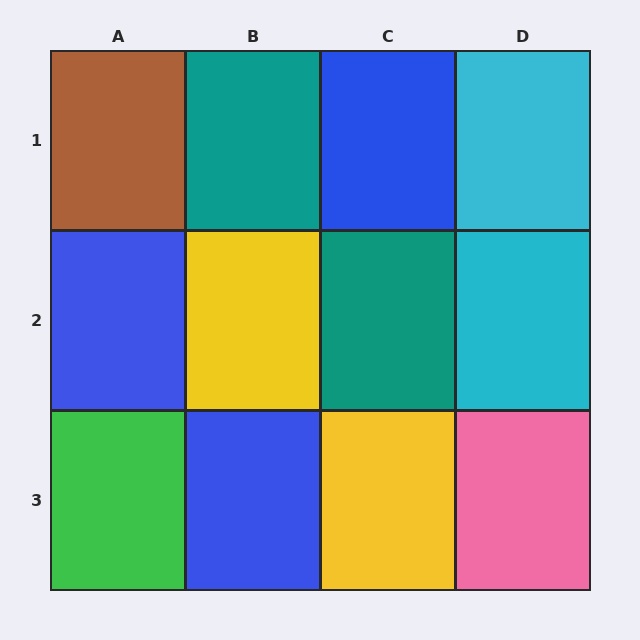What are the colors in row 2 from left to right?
Blue, yellow, teal, cyan.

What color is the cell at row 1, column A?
Brown.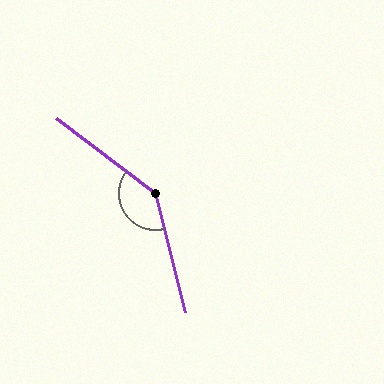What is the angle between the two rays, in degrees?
Approximately 141 degrees.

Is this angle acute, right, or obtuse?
It is obtuse.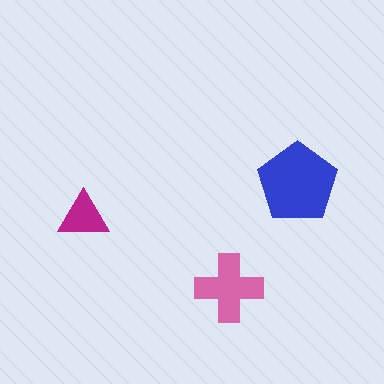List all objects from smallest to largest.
The magenta triangle, the pink cross, the blue pentagon.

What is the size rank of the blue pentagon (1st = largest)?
1st.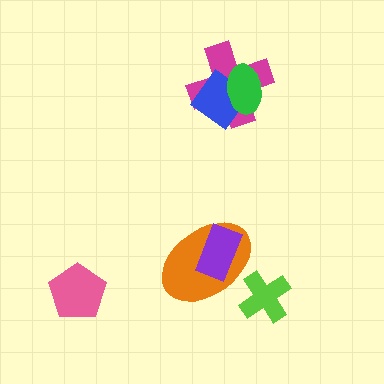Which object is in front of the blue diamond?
The green ellipse is in front of the blue diamond.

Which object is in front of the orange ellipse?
The purple rectangle is in front of the orange ellipse.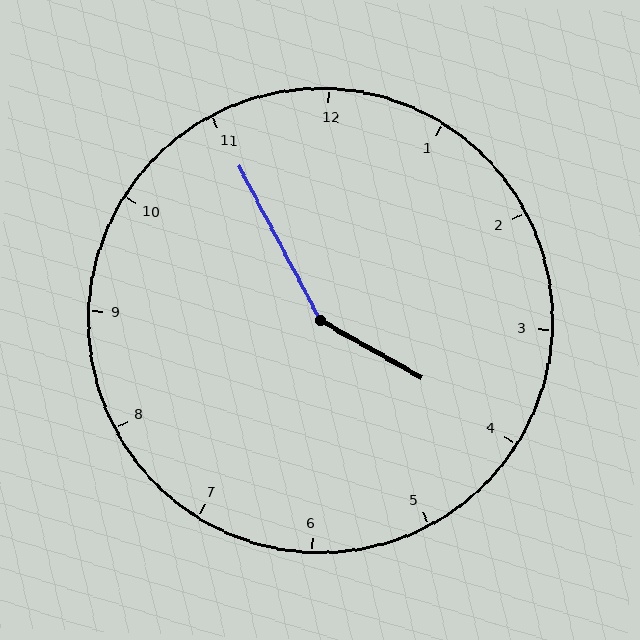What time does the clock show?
3:55.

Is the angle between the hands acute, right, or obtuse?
It is obtuse.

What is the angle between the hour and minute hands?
Approximately 148 degrees.